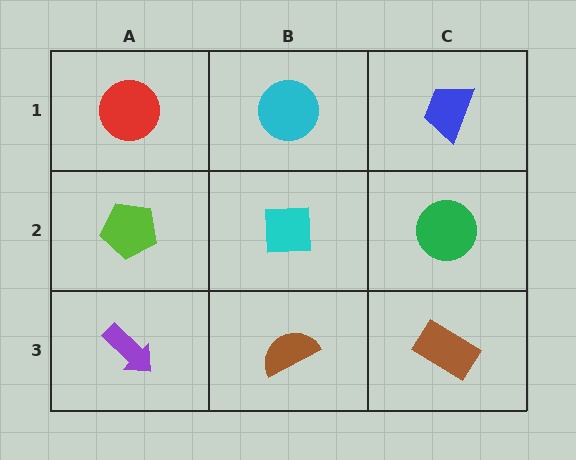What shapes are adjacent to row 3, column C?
A green circle (row 2, column C), a brown semicircle (row 3, column B).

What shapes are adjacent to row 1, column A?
A lime pentagon (row 2, column A), a cyan circle (row 1, column B).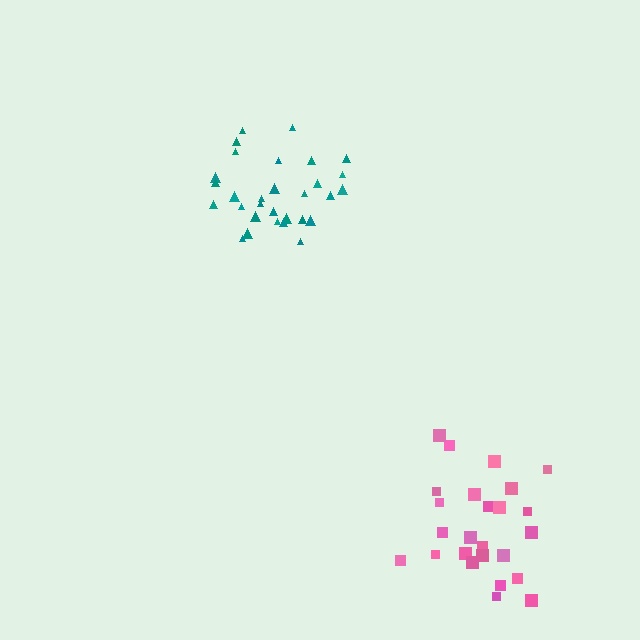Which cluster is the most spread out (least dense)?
Pink.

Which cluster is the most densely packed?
Teal.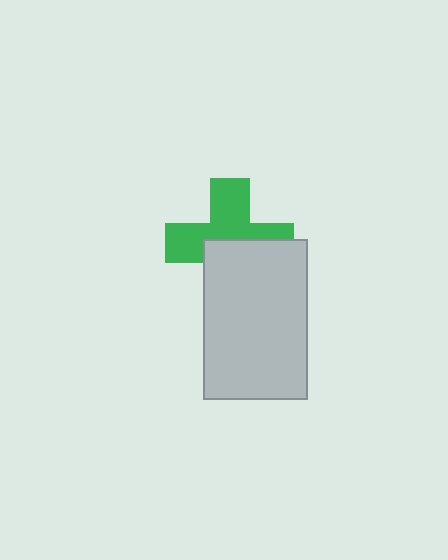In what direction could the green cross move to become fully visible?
The green cross could move up. That would shift it out from behind the light gray rectangle entirely.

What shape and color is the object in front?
The object in front is a light gray rectangle.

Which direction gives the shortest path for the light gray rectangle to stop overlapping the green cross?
Moving down gives the shortest separation.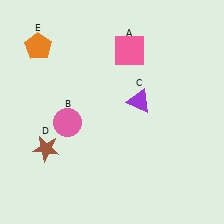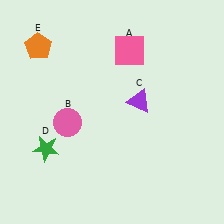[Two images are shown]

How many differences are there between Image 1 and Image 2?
There is 1 difference between the two images.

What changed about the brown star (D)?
In Image 1, D is brown. In Image 2, it changed to green.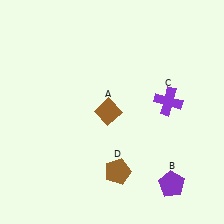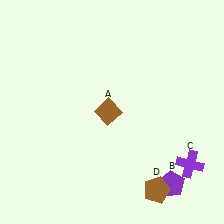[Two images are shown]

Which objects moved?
The objects that moved are: the purple cross (C), the brown pentagon (D).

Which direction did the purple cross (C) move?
The purple cross (C) moved down.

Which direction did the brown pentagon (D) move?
The brown pentagon (D) moved right.